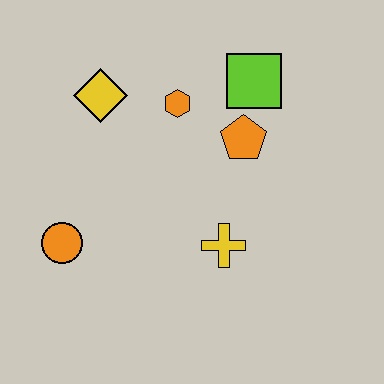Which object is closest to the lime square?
The orange pentagon is closest to the lime square.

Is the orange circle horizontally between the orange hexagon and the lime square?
No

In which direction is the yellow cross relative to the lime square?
The yellow cross is below the lime square.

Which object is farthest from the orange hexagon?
The orange circle is farthest from the orange hexagon.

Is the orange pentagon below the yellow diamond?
Yes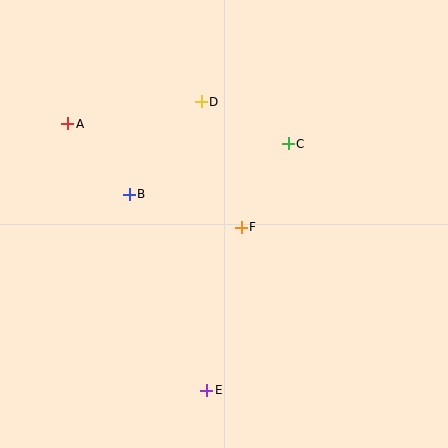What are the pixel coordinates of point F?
Point F is at (241, 227).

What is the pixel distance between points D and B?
The distance between D and B is 117 pixels.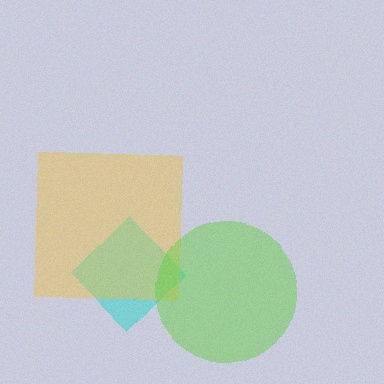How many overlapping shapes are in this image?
There are 3 overlapping shapes in the image.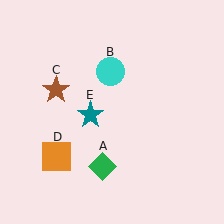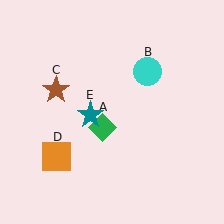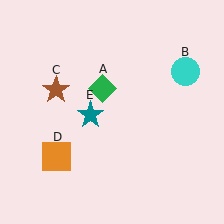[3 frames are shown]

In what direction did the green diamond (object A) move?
The green diamond (object A) moved up.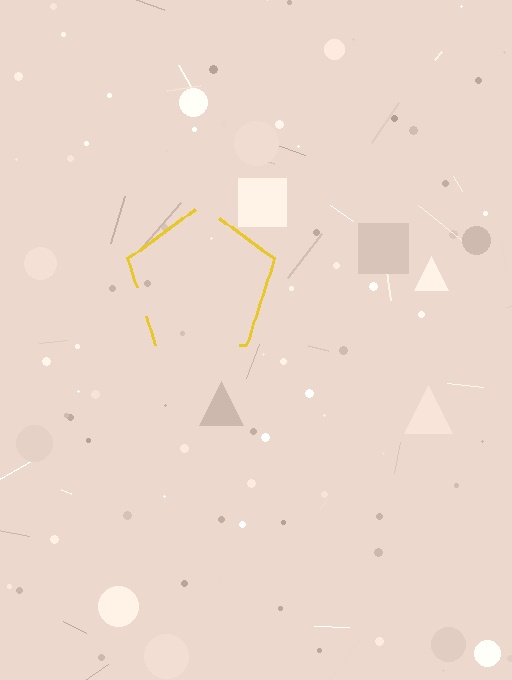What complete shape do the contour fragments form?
The contour fragments form a pentagon.